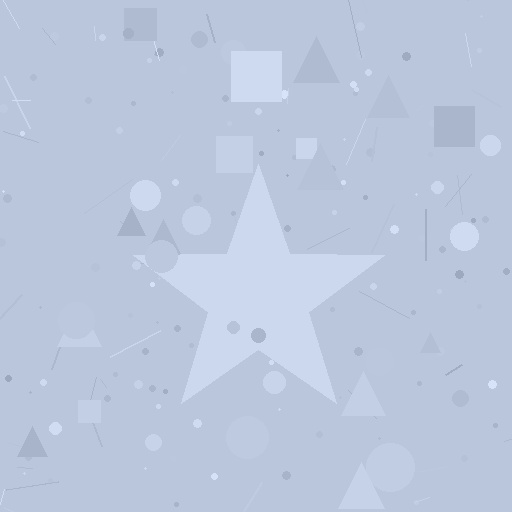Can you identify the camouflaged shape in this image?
The camouflaged shape is a star.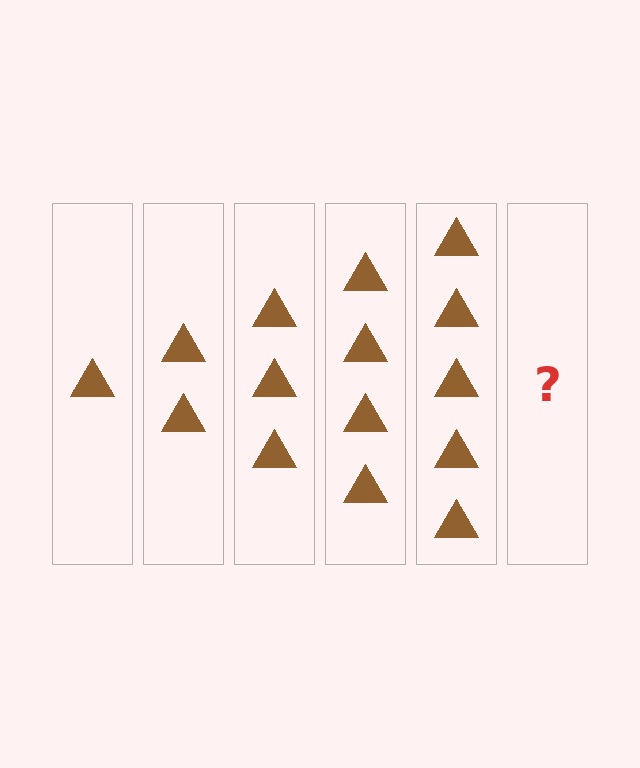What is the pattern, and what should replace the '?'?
The pattern is that each step adds one more triangle. The '?' should be 6 triangles.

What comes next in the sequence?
The next element should be 6 triangles.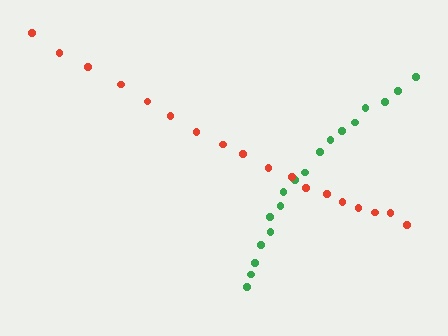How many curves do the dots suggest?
There are 2 distinct paths.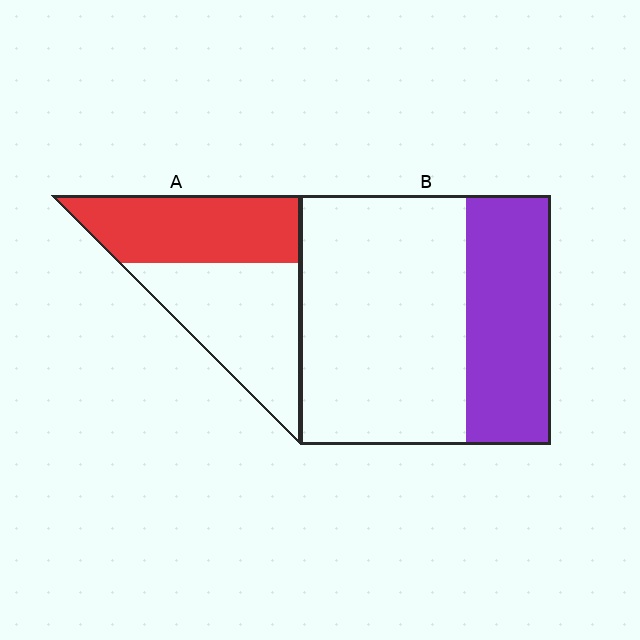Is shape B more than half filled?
No.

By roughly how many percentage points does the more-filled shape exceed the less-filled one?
By roughly 15 percentage points (A over B).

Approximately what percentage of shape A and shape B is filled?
A is approximately 45% and B is approximately 35%.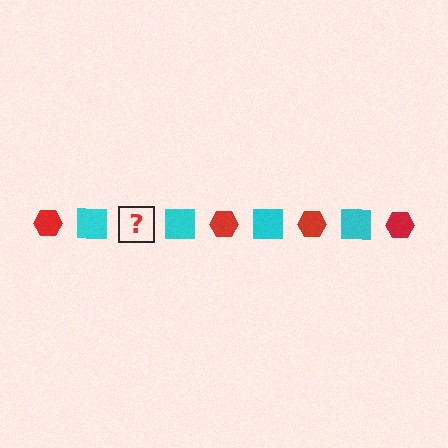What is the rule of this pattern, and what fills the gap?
The rule is that the pattern alternates between red hexagon and cyan square. The gap should be filled with a red hexagon.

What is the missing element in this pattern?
The missing element is a red hexagon.